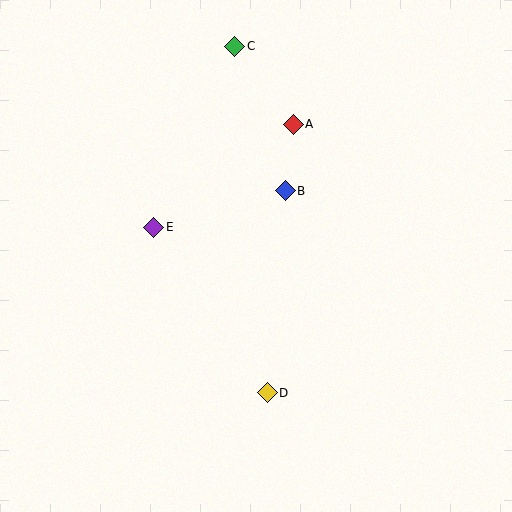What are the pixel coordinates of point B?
Point B is at (285, 191).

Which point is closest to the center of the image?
Point B at (285, 191) is closest to the center.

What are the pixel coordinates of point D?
Point D is at (267, 393).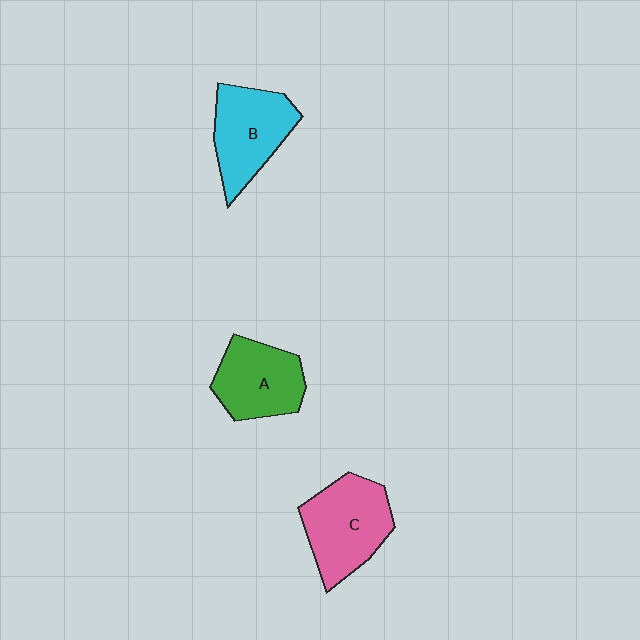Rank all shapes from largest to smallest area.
From largest to smallest: C (pink), B (cyan), A (green).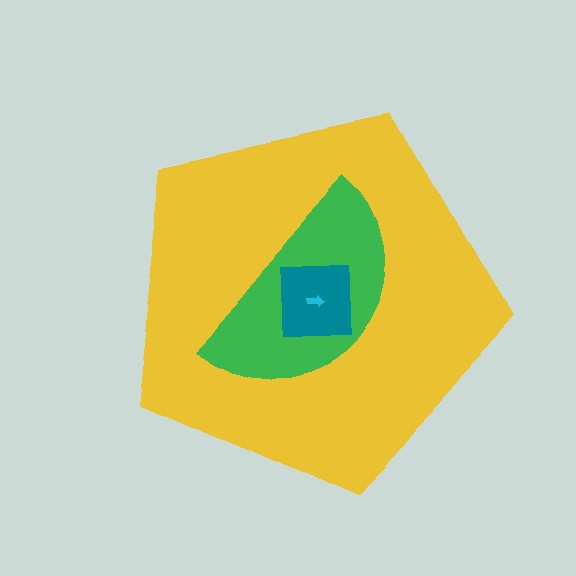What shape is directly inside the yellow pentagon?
The green semicircle.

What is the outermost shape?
The yellow pentagon.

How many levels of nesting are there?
4.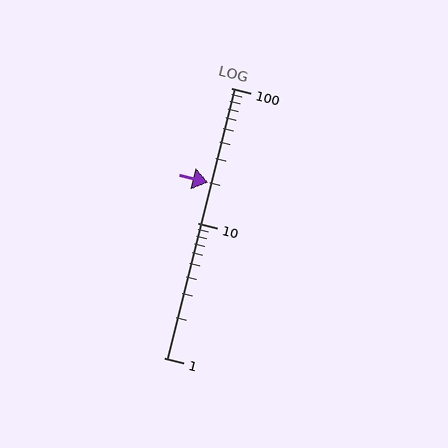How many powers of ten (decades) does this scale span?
The scale spans 2 decades, from 1 to 100.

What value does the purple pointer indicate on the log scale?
The pointer indicates approximately 20.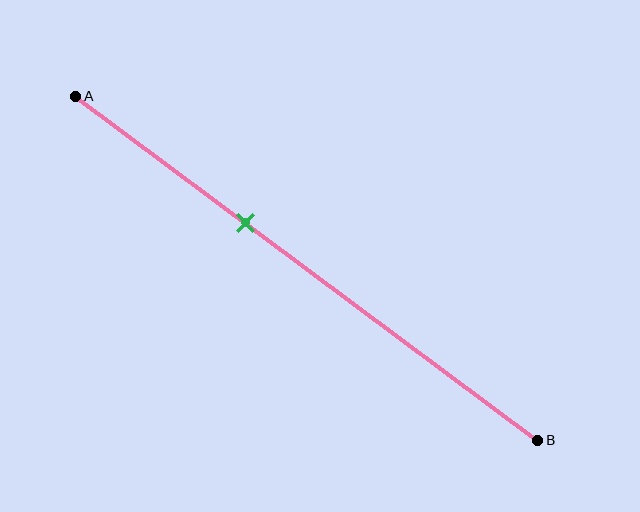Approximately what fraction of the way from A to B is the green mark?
The green mark is approximately 35% of the way from A to B.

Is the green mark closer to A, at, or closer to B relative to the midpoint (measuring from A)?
The green mark is closer to point A than the midpoint of segment AB.